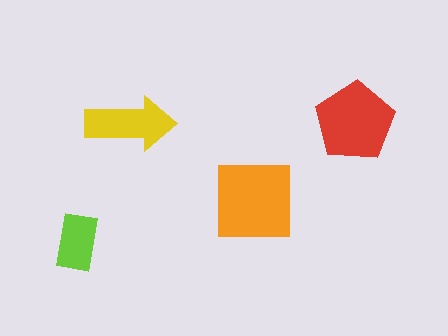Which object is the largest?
The orange square.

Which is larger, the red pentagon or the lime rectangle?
The red pentagon.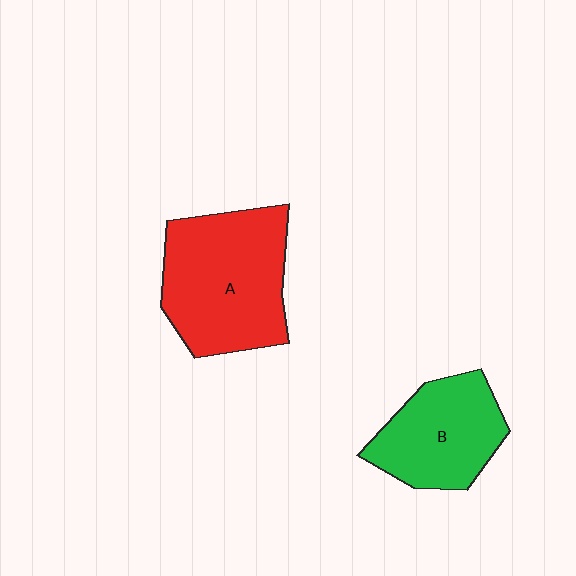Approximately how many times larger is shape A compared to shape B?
Approximately 1.4 times.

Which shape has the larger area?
Shape A (red).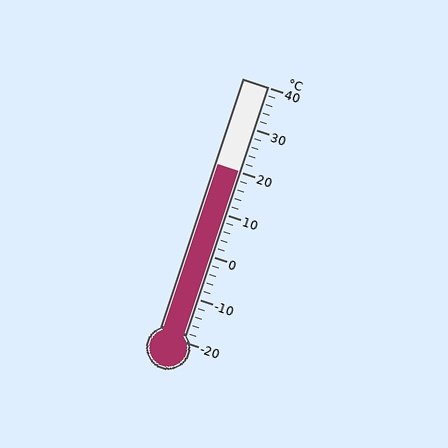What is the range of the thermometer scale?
The thermometer scale ranges from -20°C to 40°C.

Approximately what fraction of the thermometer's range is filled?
The thermometer is filled to approximately 65% of its range.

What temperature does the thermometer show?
The thermometer shows approximately 20°C.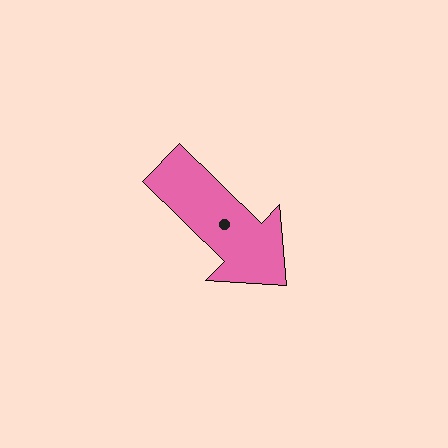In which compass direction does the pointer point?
Southeast.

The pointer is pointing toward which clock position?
Roughly 4 o'clock.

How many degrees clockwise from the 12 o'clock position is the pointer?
Approximately 134 degrees.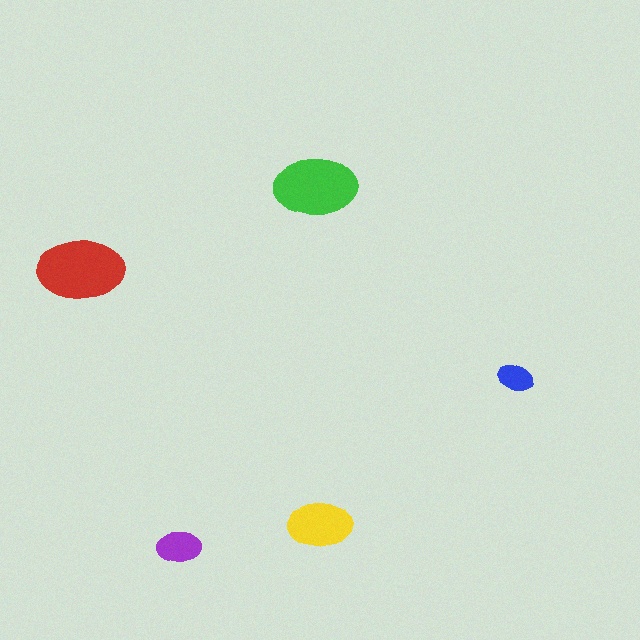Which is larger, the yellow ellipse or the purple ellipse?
The yellow one.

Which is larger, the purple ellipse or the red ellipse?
The red one.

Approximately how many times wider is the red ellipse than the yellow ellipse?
About 1.5 times wider.